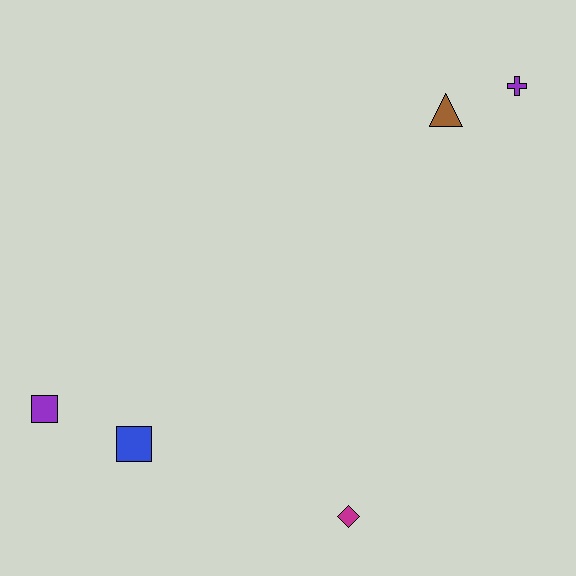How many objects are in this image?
There are 5 objects.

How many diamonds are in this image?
There is 1 diamond.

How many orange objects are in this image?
There are no orange objects.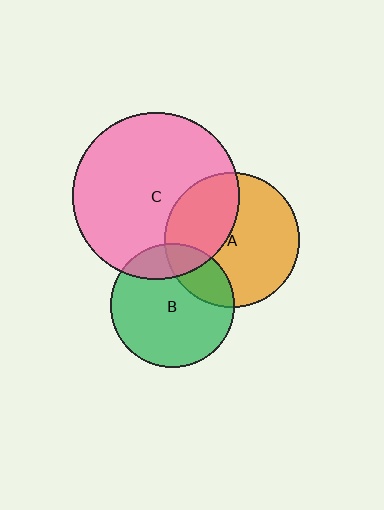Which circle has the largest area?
Circle C (pink).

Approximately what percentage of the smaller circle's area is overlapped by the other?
Approximately 20%.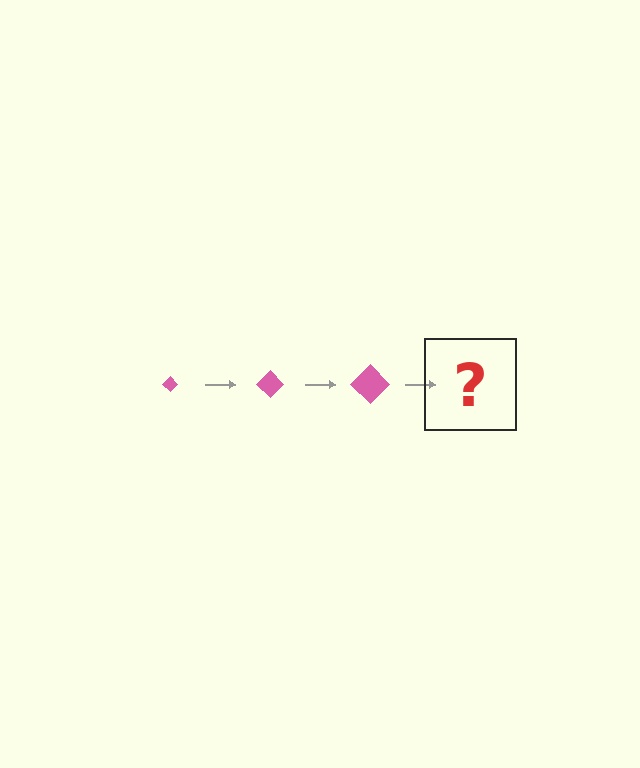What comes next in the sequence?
The next element should be a pink diamond, larger than the previous one.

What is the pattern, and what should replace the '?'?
The pattern is that the diamond gets progressively larger each step. The '?' should be a pink diamond, larger than the previous one.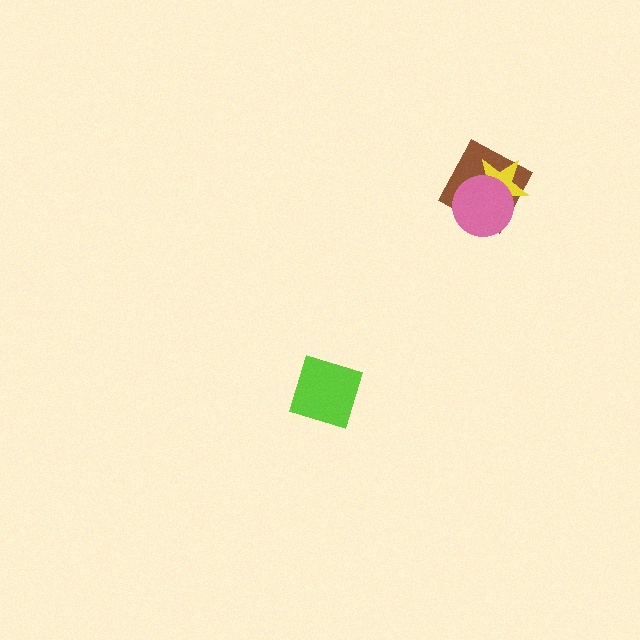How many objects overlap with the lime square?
0 objects overlap with the lime square.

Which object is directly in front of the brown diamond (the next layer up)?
The yellow star is directly in front of the brown diamond.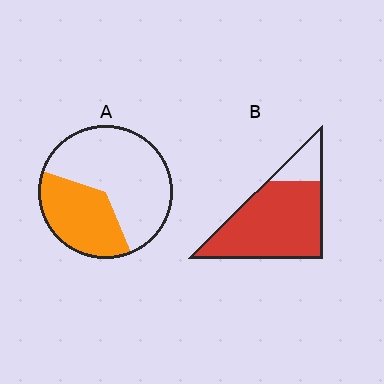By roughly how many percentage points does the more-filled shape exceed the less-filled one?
By roughly 45 percentage points (B over A).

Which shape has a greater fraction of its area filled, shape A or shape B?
Shape B.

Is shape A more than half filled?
No.